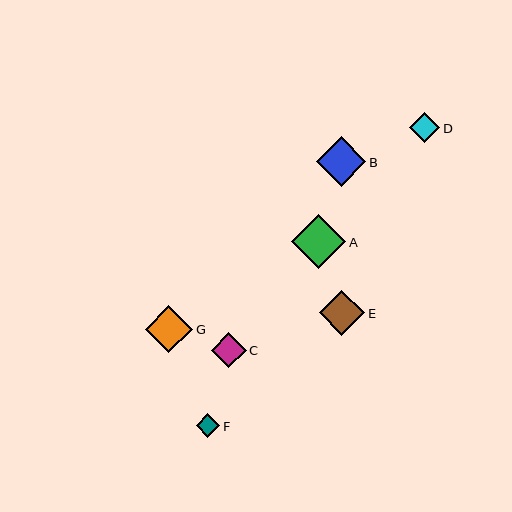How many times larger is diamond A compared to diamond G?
Diamond A is approximately 1.1 times the size of diamond G.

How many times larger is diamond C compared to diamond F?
Diamond C is approximately 1.5 times the size of diamond F.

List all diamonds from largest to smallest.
From largest to smallest: A, B, G, E, C, D, F.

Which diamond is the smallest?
Diamond F is the smallest with a size of approximately 24 pixels.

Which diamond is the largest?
Diamond A is the largest with a size of approximately 54 pixels.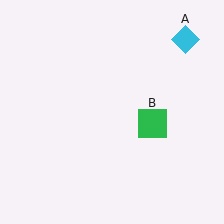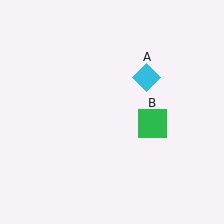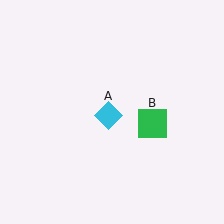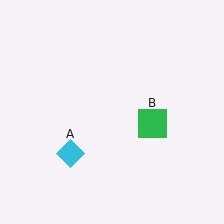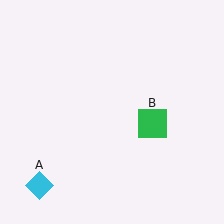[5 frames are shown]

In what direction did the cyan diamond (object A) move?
The cyan diamond (object A) moved down and to the left.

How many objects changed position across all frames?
1 object changed position: cyan diamond (object A).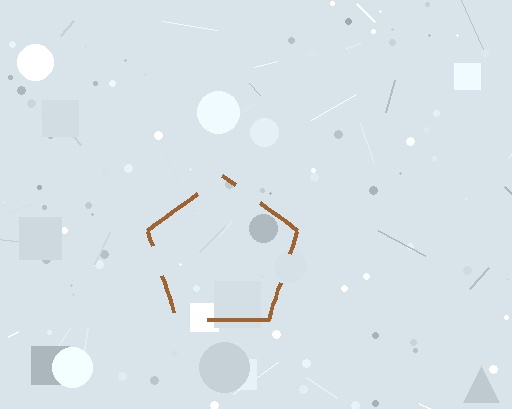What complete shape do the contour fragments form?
The contour fragments form a pentagon.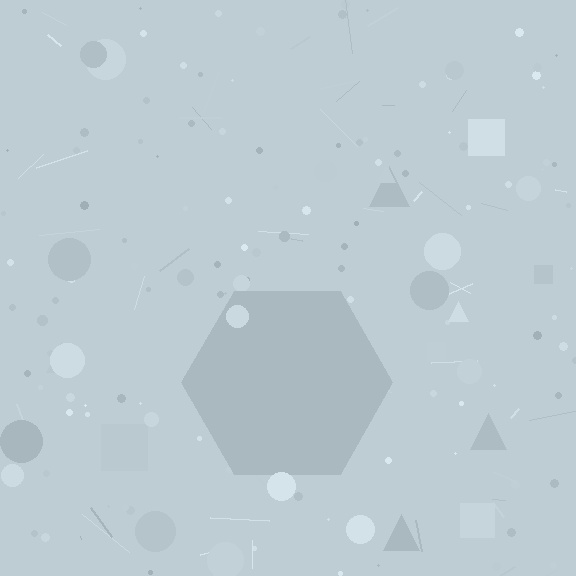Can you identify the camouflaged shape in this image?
The camouflaged shape is a hexagon.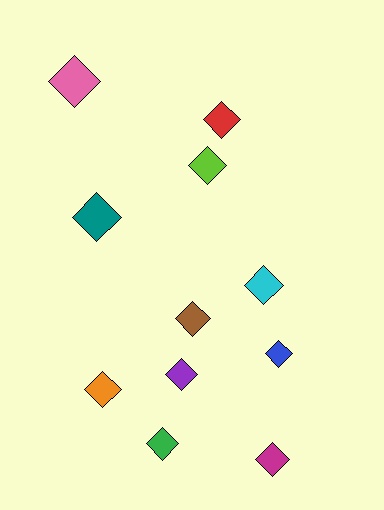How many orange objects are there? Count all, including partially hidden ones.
There is 1 orange object.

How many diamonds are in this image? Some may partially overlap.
There are 11 diamonds.